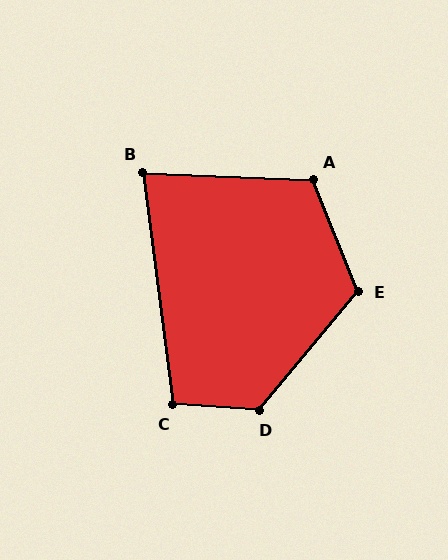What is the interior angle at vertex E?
Approximately 118 degrees (obtuse).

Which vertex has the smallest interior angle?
B, at approximately 80 degrees.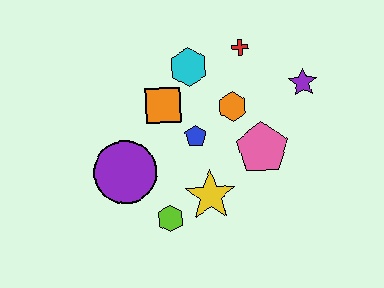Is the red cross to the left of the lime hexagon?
No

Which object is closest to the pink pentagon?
The orange hexagon is closest to the pink pentagon.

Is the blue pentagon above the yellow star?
Yes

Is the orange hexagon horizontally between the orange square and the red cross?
Yes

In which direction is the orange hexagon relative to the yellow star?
The orange hexagon is above the yellow star.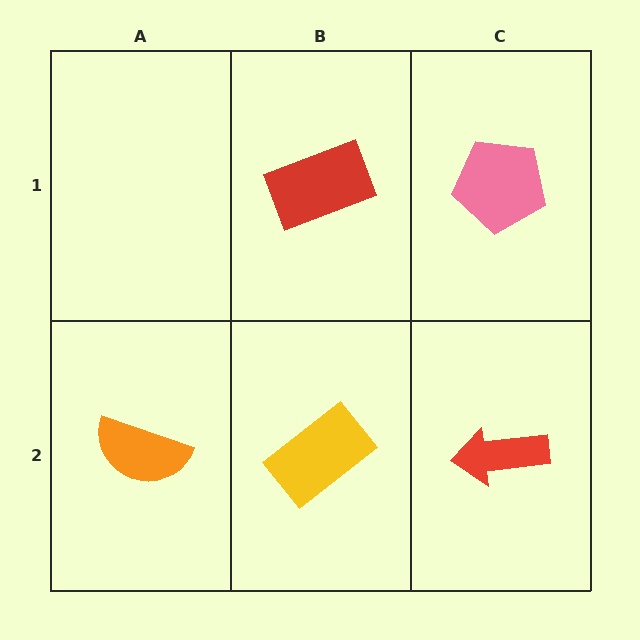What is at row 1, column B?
A red rectangle.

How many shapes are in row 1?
2 shapes.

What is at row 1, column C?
A pink pentagon.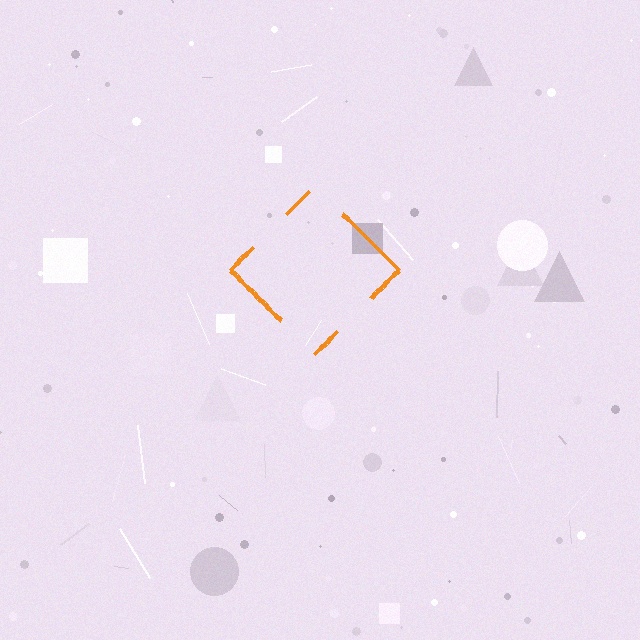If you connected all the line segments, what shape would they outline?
They would outline a diamond.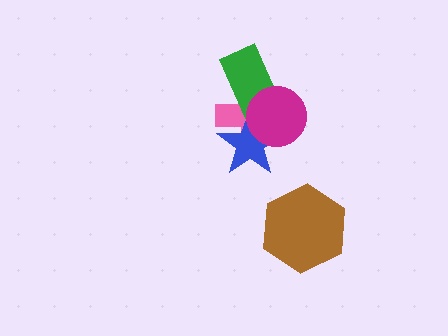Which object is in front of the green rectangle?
The magenta circle is in front of the green rectangle.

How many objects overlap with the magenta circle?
3 objects overlap with the magenta circle.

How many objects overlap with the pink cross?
3 objects overlap with the pink cross.